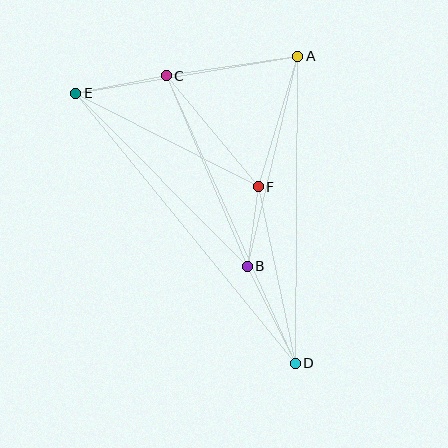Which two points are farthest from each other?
Points D and E are farthest from each other.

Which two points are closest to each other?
Points B and F are closest to each other.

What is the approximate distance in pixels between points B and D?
The distance between B and D is approximately 108 pixels.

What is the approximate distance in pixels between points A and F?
The distance between A and F is approximately 136 pixels.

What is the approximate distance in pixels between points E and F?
The distance between E and F is approximately 205 pixels.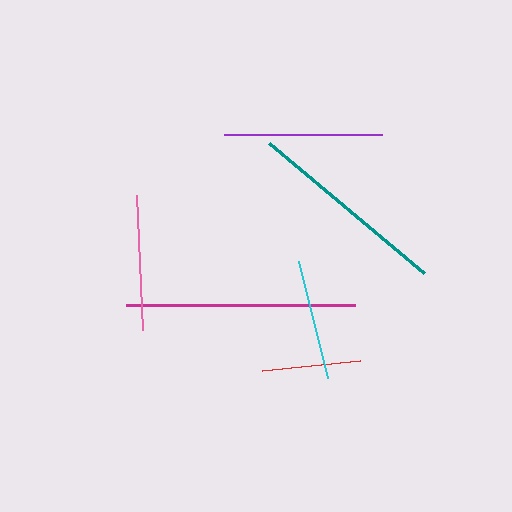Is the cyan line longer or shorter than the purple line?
The purple line is longer than the cyan line.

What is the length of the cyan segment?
The cyan segment is approximately 121 pixels long.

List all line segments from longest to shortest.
From longest to shortest: magenta, teal, purple, pink, cyan, red.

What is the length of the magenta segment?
The magenta segment is approximately 229 pixels long.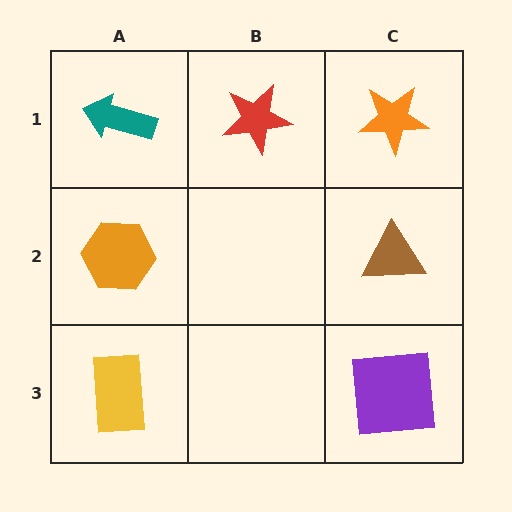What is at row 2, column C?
A brown triangle.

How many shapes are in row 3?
2 shapes.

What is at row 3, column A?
A yellow rectangle.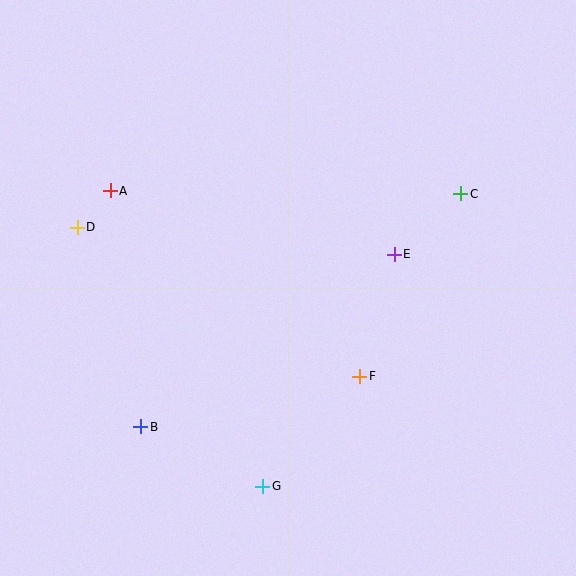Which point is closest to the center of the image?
Point E at (394, 254) is closest to the center.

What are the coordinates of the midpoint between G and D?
The midpoint between G and D is at (170, 357).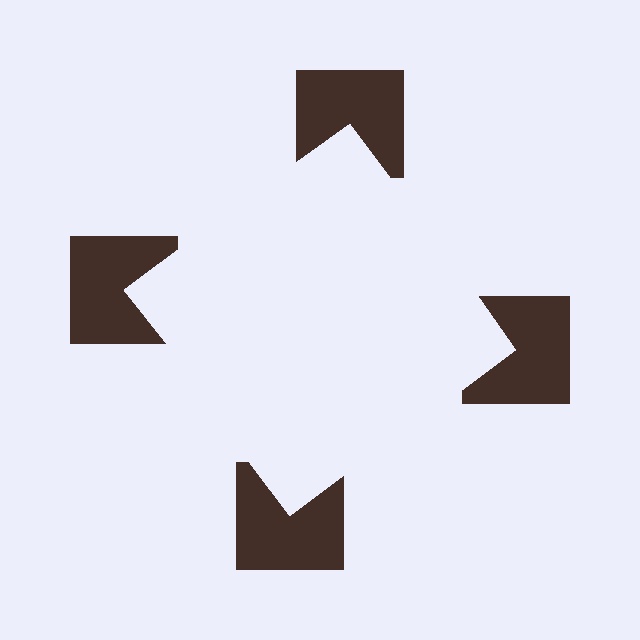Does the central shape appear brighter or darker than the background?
It typically appears slightly brighter than the background, even though no actual brightness change is drawn.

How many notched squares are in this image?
There are 4 — one at each vertex of the illusory square.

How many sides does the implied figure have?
4 sides.